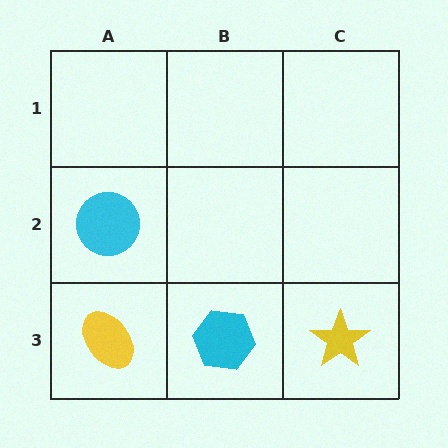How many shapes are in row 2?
1 shape.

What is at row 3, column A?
A yellow ellipse.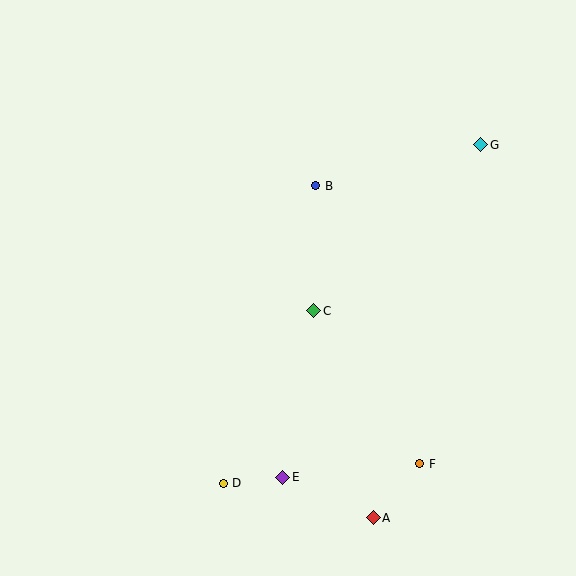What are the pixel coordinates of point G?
Point G is at (481, 145).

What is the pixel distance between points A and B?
The distance between A and B is 337 pixels.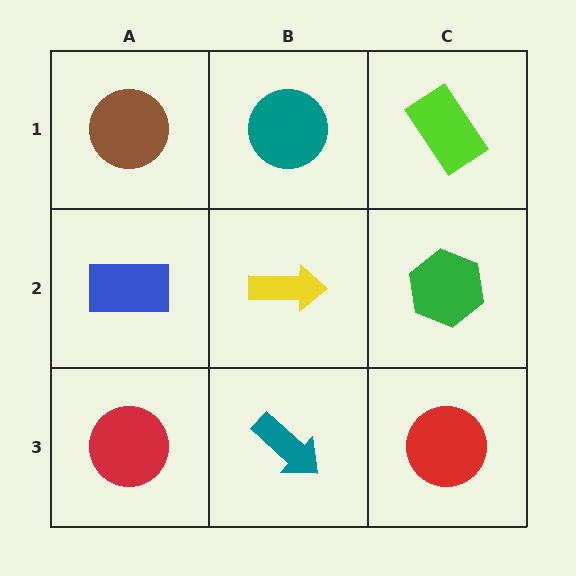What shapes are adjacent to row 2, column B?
A teal circle (row 1, column B), a teal arrow (row 3, column B), a blue rectangle (row 2, column A), a green hexagon (row 2, column C).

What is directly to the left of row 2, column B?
A blue rectangle.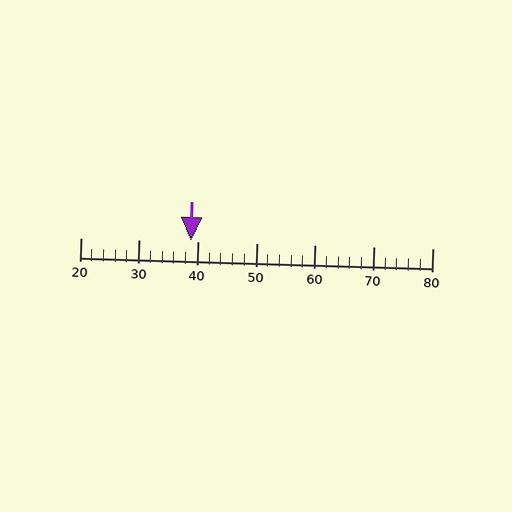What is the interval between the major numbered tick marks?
The major tick marks are spaced 10 units apart.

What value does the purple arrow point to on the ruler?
The purple arrow points to approximately 39.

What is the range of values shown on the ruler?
The ruler shows values from 20 to 80.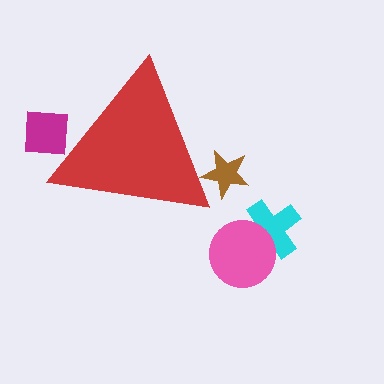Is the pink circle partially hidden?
No, the pink circle is fully visible.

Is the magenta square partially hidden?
Yes, the magenta square is partially hidden behind the red triangle.